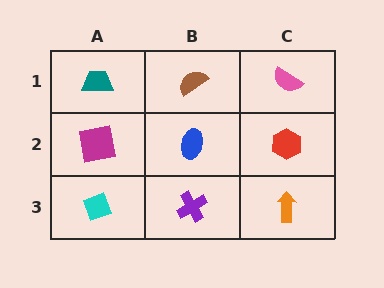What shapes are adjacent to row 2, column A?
A teal trapezoid (row 1, column A), a cyan diamond (row 3, column A), a blue ellipse (row 2, column B).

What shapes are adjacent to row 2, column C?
A pink semicircle (row 1, column C), an orange arrow (row 3, column C), a blue ellipse (row 2, column B).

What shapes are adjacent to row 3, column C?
A red hexagon (row 2, column C), a purple cross (row 3, column B).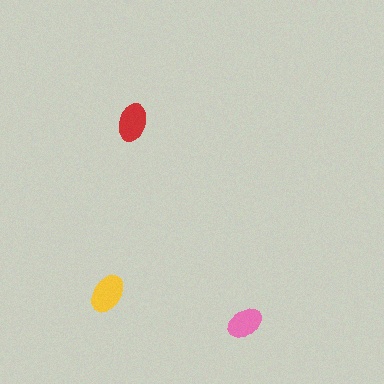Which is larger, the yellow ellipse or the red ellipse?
The yellow one.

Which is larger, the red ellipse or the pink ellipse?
The red one.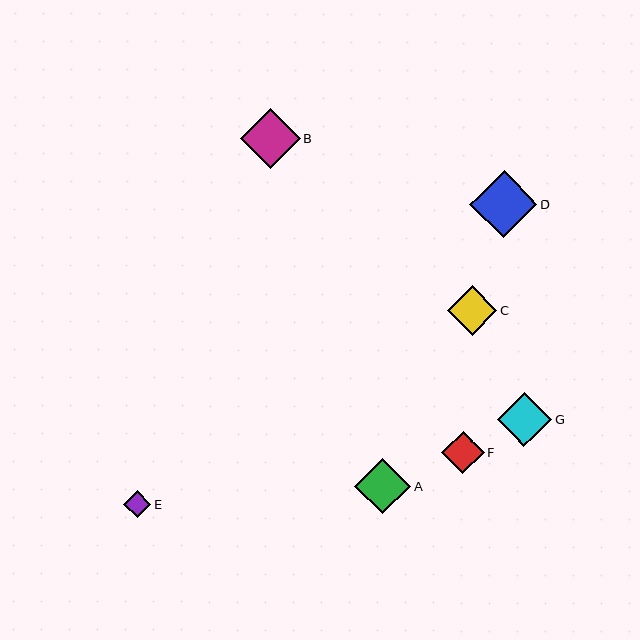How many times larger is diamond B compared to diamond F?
Diamond B is approximately 1.4 times the size of diamond F.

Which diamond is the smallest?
Diamond E is the smallest with a size of approximately 27 pixels.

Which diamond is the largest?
Diamond D is the largest with a size of approximately 67 pixels.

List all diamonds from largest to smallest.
From largest to smallest: D, B, A, G, C, F, E.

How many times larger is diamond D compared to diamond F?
Diamond D is approximately 1.6 times the size of diamond F.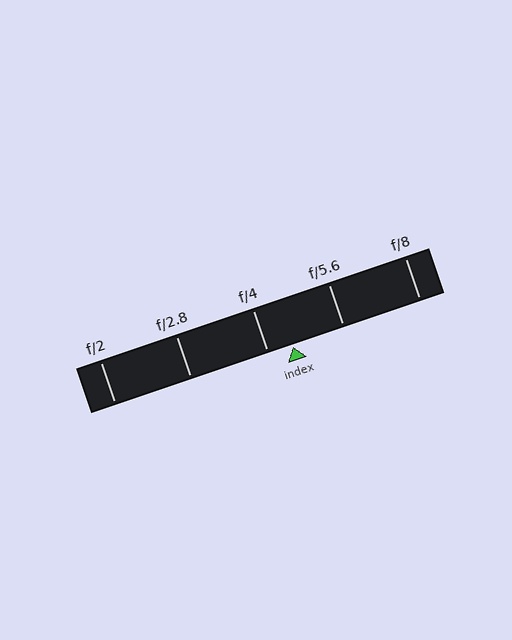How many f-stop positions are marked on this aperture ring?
There are 5 f-stop positions marked.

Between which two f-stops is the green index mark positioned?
The index mark is between f/4 and f/5.6.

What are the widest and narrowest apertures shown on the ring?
The widest aperture shown is f/2 and the narrowest is f/8.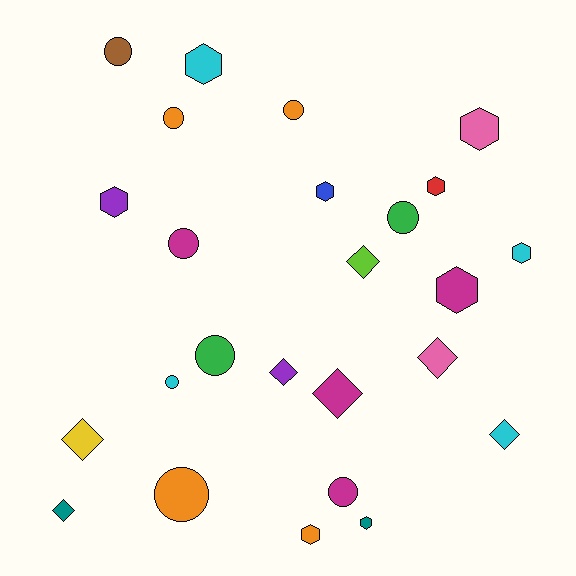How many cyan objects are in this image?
There are 4 cyan objects.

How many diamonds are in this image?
There are 7 diamonds.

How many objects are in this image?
There are 25 objects.